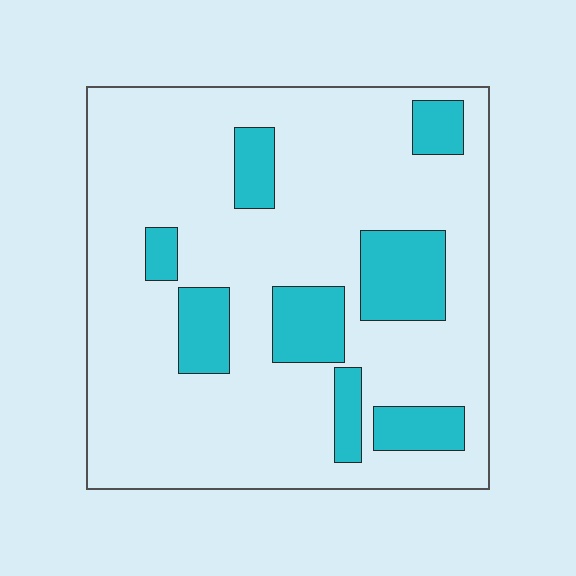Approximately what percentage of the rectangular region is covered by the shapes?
Approximately 20%.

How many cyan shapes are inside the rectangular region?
8.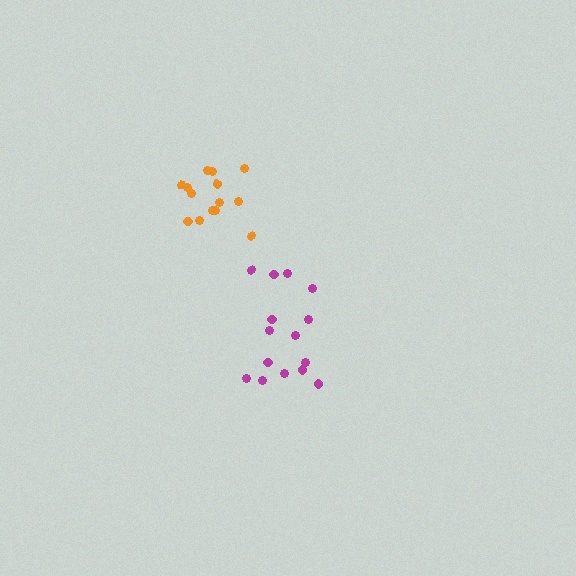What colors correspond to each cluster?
The clusters are colored: magenta, orange.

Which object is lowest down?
The magenta cluster is bottommost.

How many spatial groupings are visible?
There are 2 spatial groupings.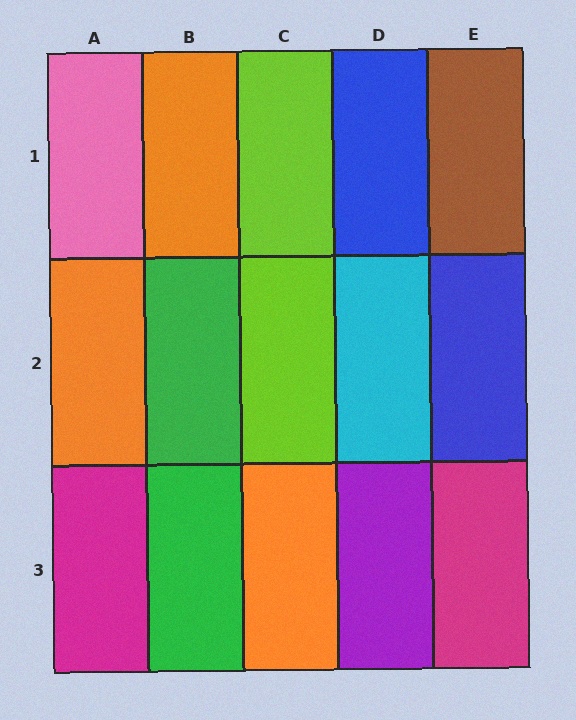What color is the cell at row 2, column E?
Blue.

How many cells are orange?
3 cells are orange.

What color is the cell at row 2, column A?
Orange.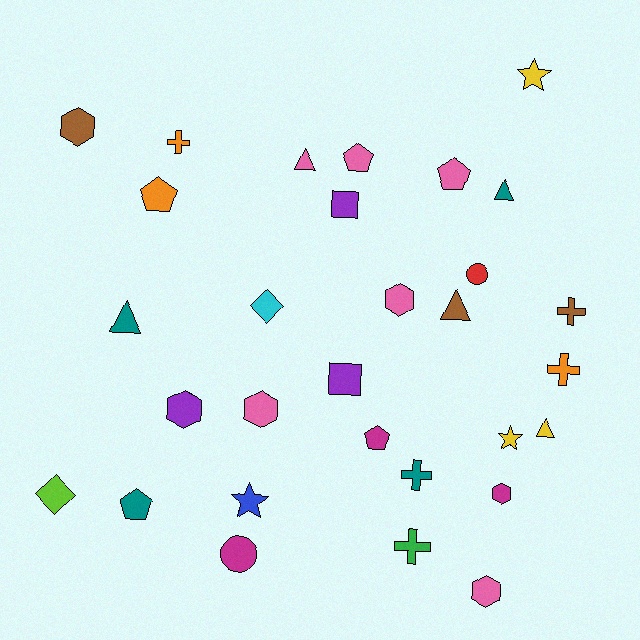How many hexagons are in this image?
There are 6 hexagons.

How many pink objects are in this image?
There are 6 pink objects.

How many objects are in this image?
There are 30 objects.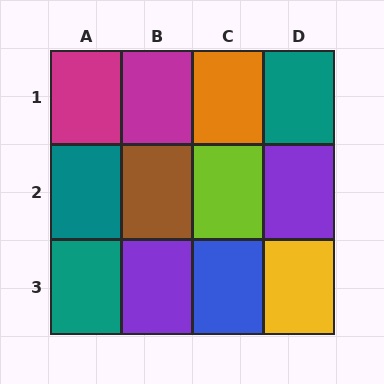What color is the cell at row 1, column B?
Magenta.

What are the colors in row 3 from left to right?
Teal, purple, blue, yellow.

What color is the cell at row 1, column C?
Orange.